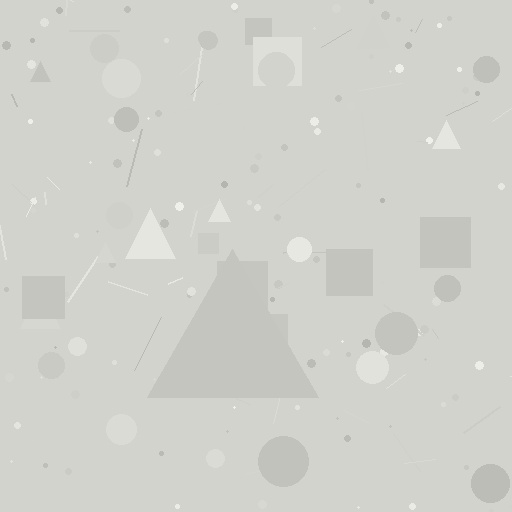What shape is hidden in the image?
A triangle is hidden in the image.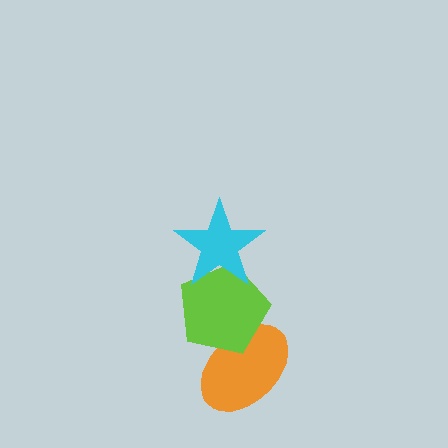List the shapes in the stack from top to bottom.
From top to bottom: the cyan star, the lime pentagon, the orange ellipse.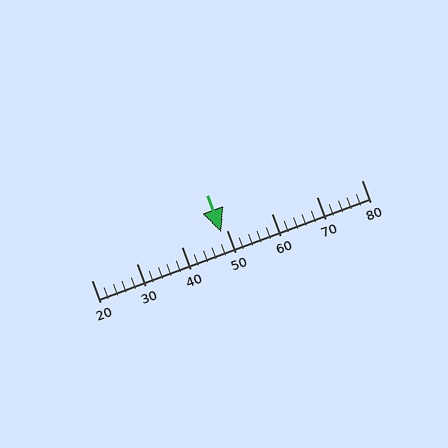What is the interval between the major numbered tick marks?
The major tick marks are spaced 10 units apart.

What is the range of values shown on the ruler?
The ruler shows values from 20 to 80.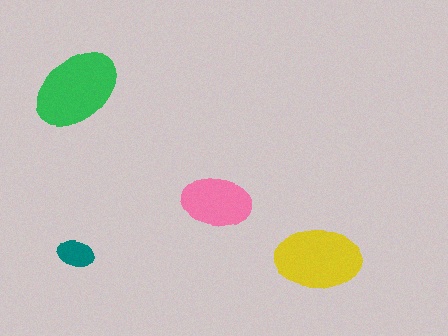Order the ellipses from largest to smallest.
the green one, the yellow one, the pink one, the teal one.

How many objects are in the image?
There are 4 objects in the image.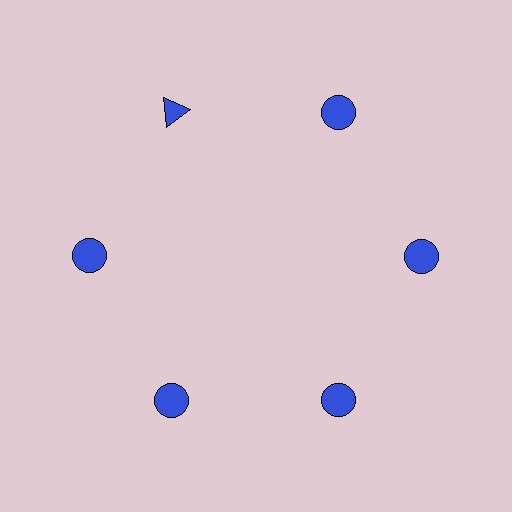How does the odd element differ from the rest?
It has a different shape: triangle instead of circle.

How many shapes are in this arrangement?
There are 6 shapes arranged in a ring pattern.